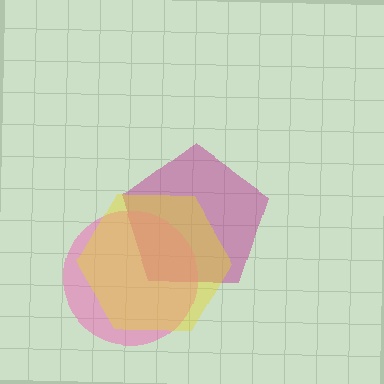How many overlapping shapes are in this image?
There are 3 overlapping shapes in the image.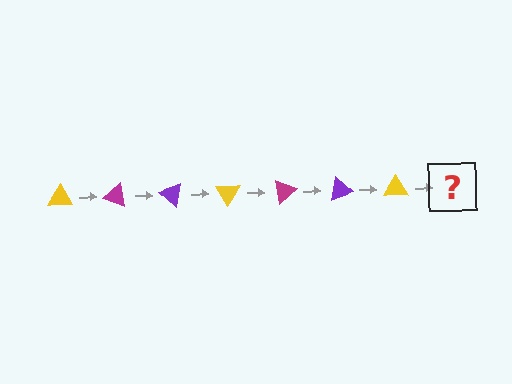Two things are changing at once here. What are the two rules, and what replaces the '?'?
The two rules are that it rotates 20 degrees each step and the color cycles through yellow, magenta, and purple. The '?' should be a magenta triangle, rotated 140 degrees from the start.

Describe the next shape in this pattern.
It should be a magenta triangle, rotated 140 degrees from the start.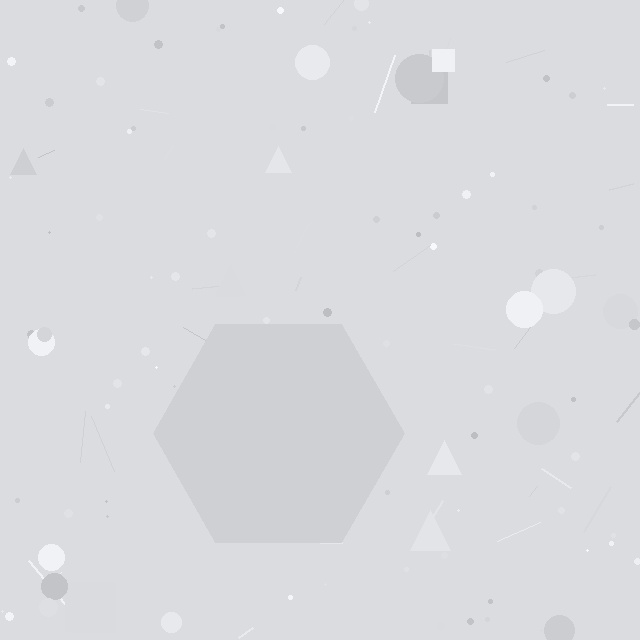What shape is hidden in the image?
A hexagon is hidden in the image.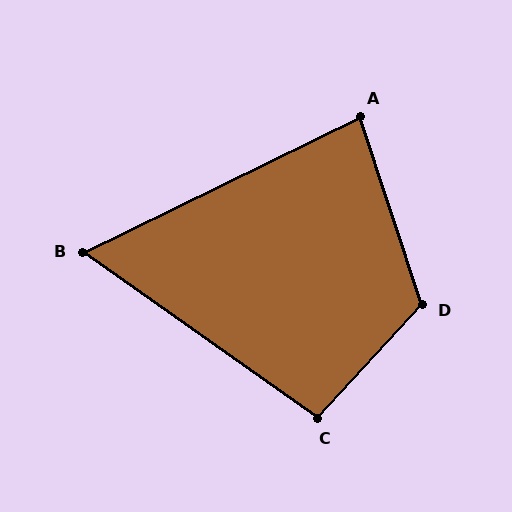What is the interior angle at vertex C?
Approximately 98 degrees (obtuse).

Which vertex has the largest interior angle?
D, at approximately 119 degrees.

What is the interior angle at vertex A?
Approximately 82 degrees (acute).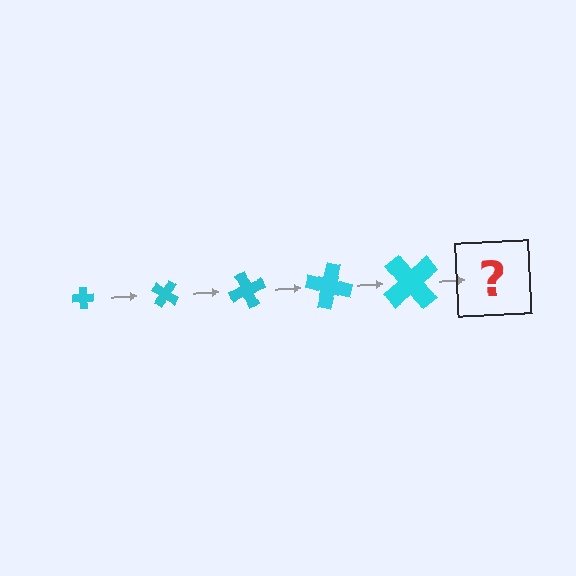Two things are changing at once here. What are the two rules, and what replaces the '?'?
The two rules are that the cross grows larger each step and it rotates 35 degrees each step. The '?' should be a cross, larger than the previous one and rotated 175 degrees from the start.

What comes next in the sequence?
The next element should be a cross, larger than the previous one and rotated 175 degrees from the start.